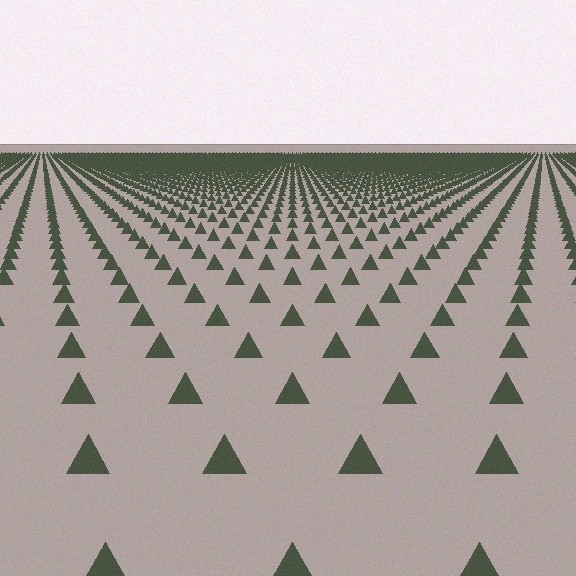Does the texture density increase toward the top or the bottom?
Density increases toward the top.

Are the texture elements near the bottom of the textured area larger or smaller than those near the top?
Larger. Near the bottom, elements are closer to the viewer and appear at a bigger on-screen size.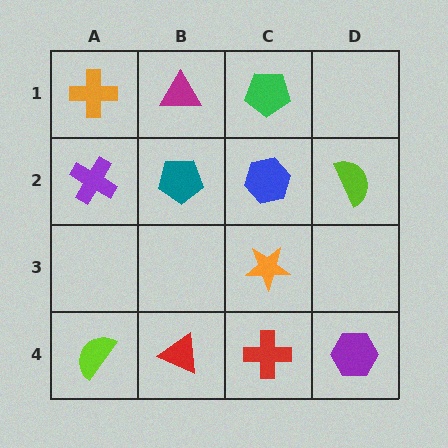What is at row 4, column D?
A purple hexagon.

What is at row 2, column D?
A lime semicircle.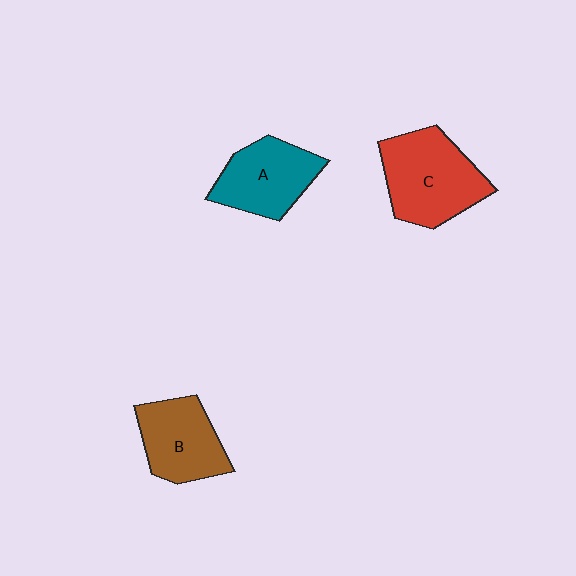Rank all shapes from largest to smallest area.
From largest to smallest: C (red), A (teal), B (brown).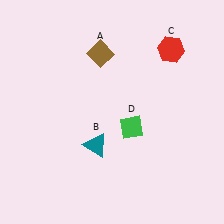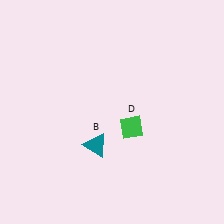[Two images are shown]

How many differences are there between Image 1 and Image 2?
There are 2 differences between the two images.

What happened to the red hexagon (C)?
The red hexagon (C) was removed in Image 2. It was in the top-right area of Image 1.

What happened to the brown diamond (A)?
The brown diamond (A) was removed in Image 2. It was in the top-left area of Image 1.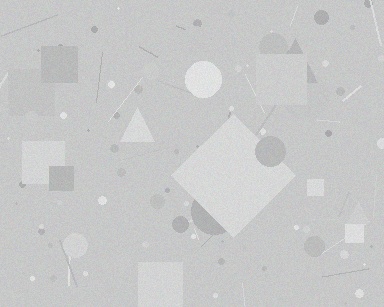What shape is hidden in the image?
A diamond is hidden in the image.